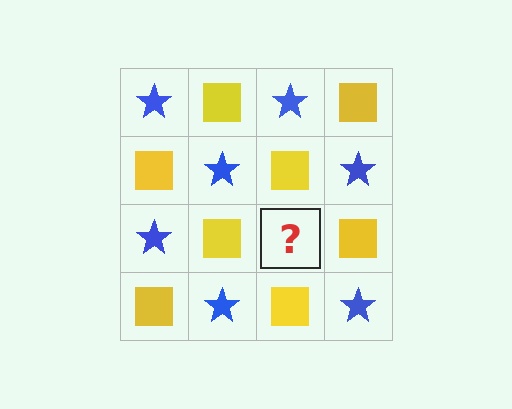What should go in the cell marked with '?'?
The missing cell should contain a blue star.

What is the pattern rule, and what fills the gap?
The rule is that it alternates blue star and yellow square in a checkerboard pattern. The gap should be filled with a blue star.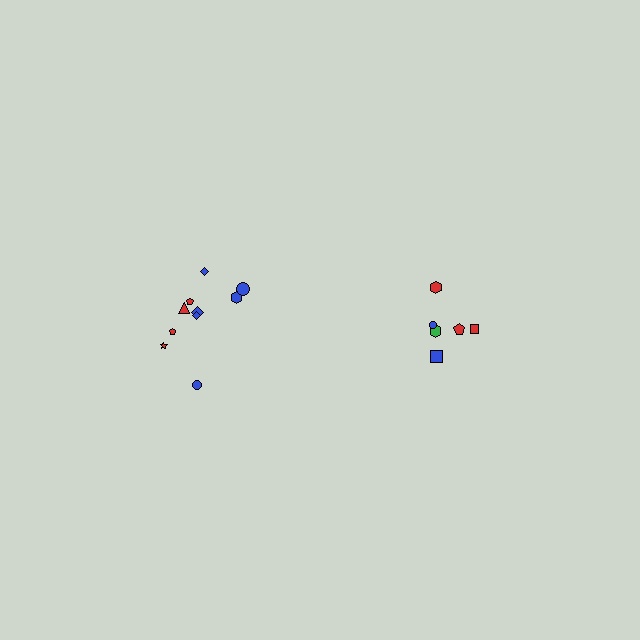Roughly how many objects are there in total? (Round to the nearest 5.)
Roughly 15 objects in total.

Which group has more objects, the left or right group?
The left group.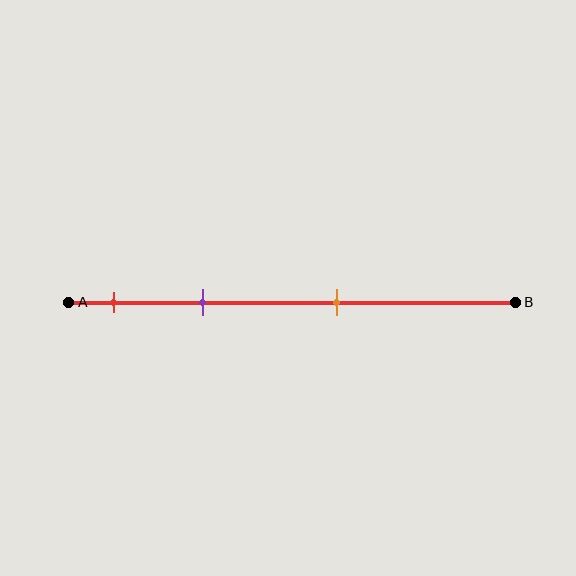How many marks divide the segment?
There are 3 marks dividing the segment.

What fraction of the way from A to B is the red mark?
The red mark is approximately 10% (0.1) of the way from A to B.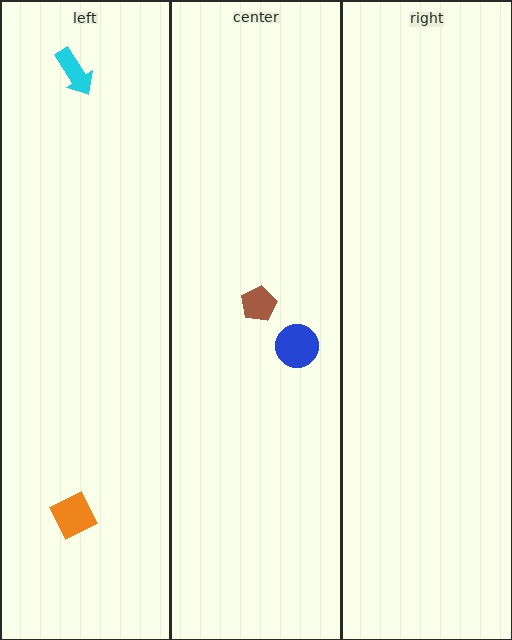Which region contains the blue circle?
The center region.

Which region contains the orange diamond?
The left region.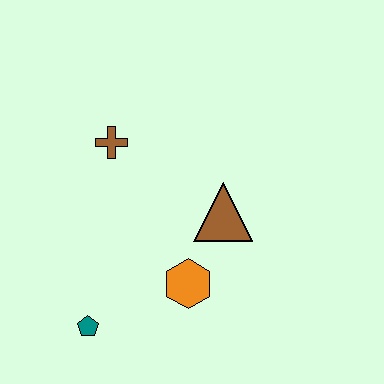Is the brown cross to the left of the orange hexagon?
Yes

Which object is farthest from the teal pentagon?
The brown cross is farthest from the teal pentagon.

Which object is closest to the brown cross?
The brown triangle is closest to the brown cross.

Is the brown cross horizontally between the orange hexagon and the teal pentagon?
Yes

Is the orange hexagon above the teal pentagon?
Yes